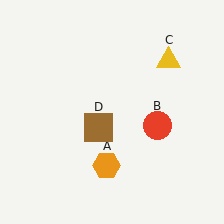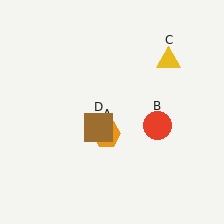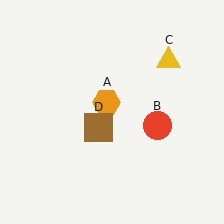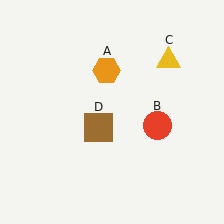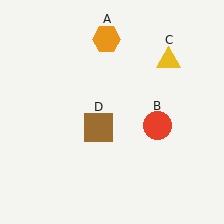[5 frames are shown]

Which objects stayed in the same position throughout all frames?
Red circle (object B) and yellow triangle (object C) and brown square (object D) remained stationary.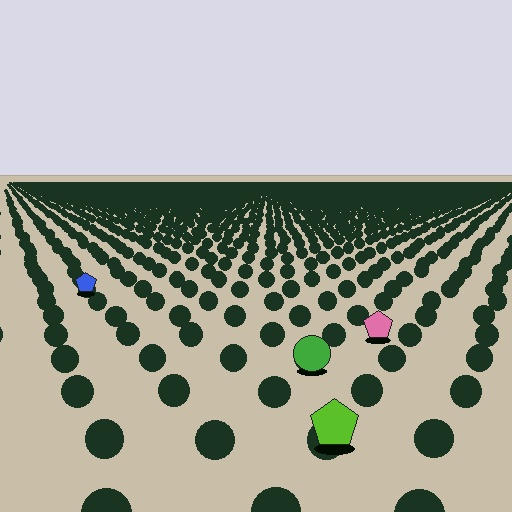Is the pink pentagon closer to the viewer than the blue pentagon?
Yes. The pink pentagon is closer — you can tell from the texture gradient: the ground texture is coarser near it.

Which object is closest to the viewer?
The lime pentagon is closest. The texture marks near it are larger and more spread out.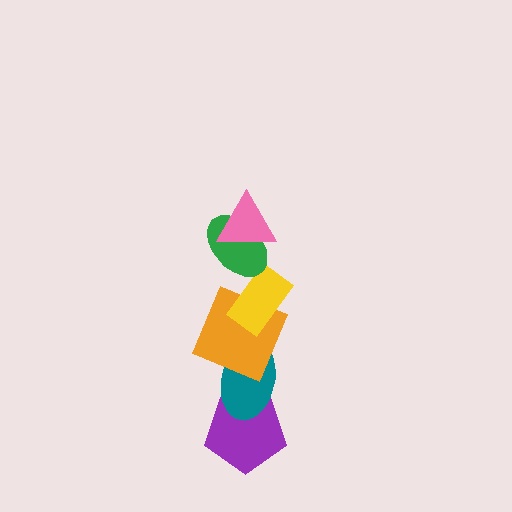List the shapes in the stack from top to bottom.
From top to bottom: the pink triangle, the green ellipse, the yellow rectangle, the orange square, the teal ellipse, the purple pentagon.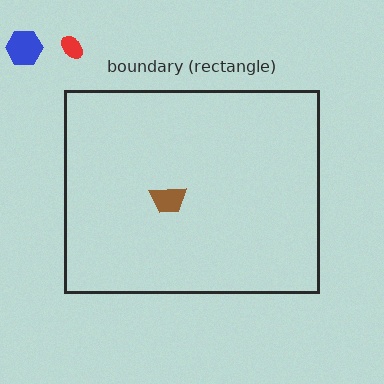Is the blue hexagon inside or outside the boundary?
Outside.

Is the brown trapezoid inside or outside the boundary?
Inside.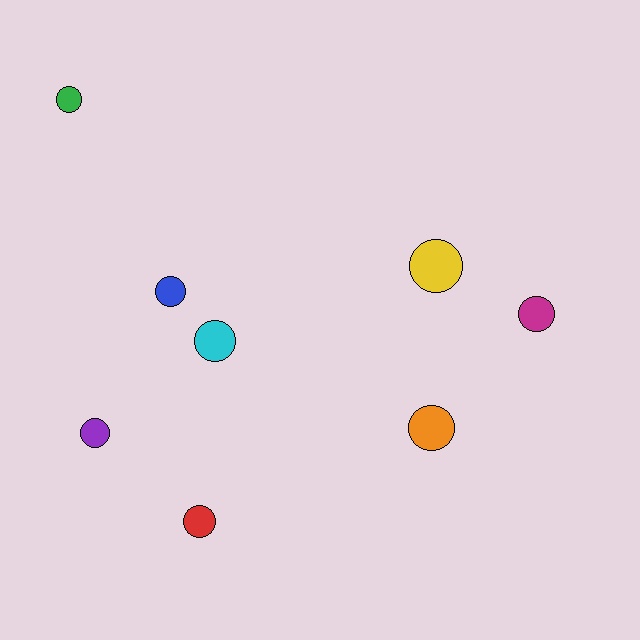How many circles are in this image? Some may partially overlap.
There are 8 circles.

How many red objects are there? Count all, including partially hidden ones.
There is 1 red object.